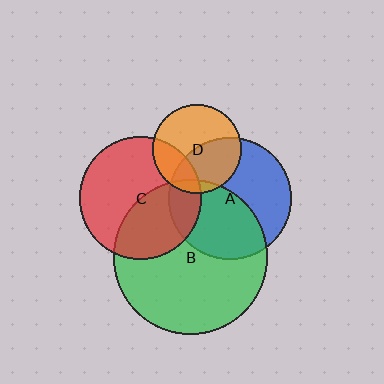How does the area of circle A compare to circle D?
Approximately 1.9 times.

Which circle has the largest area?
Circle B (green).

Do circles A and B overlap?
Yes.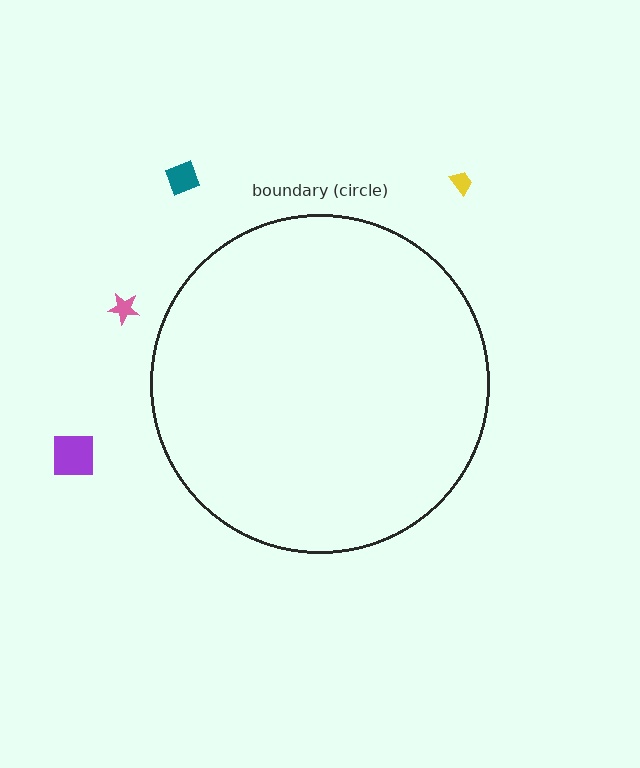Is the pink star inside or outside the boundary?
Outside.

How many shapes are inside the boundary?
0 inside, 4 outside.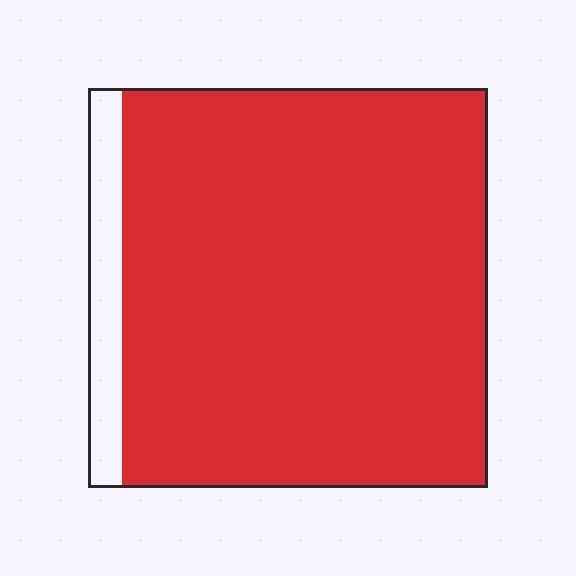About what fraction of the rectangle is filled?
About nine tenths (9/10).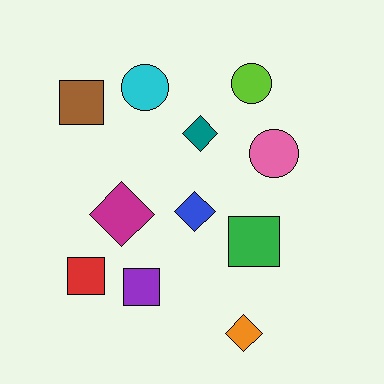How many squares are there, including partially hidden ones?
There are 4 squares.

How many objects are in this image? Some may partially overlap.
There are 11 objects.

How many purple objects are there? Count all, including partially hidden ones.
There is 1 purple object.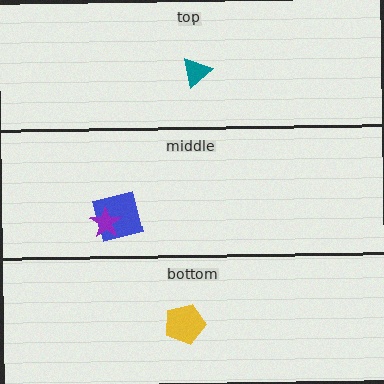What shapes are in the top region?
The teal triangle.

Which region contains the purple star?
The middle region.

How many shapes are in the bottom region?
1.